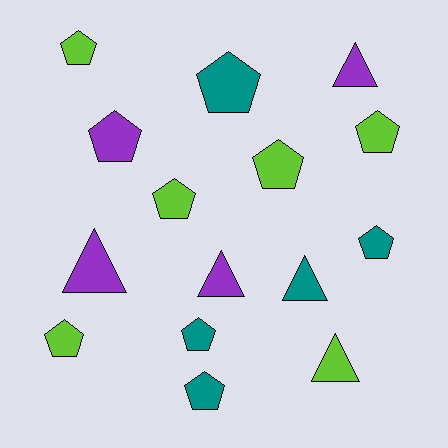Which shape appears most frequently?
Pentagon, with 10 objects.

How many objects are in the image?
There are 15 objects.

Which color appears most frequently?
Lime, with 6 objects.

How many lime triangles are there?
There is 1 lime triangle.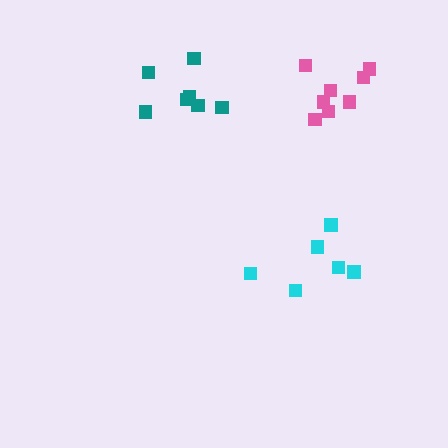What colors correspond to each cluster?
The clusters are colored: teal, pink, cyan.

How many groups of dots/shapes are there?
There are 3 groups.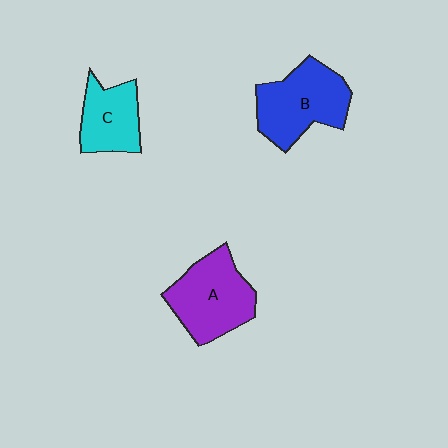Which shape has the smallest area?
Shape C (cyan).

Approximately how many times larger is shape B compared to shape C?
Approximately 1.4 times.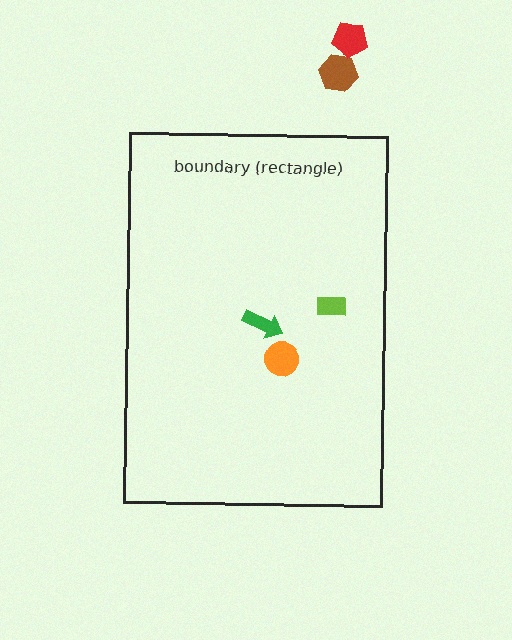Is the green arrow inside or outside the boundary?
Inside.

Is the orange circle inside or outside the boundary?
Inside.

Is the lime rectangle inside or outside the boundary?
Inside.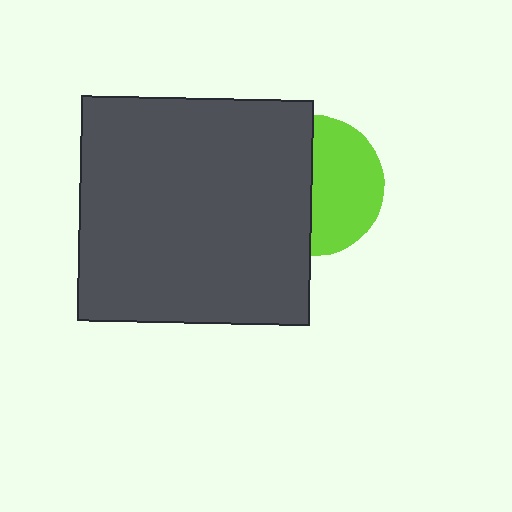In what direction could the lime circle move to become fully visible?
The lime circle could move right. That would shift it out from behind the dark gray rectangle entirely.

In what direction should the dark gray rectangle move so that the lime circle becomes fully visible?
The dark gray rectangle should move left. That is the shortest direction to clear the overlap and leave the lime circle fully visible.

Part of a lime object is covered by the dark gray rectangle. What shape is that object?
It is a circle.